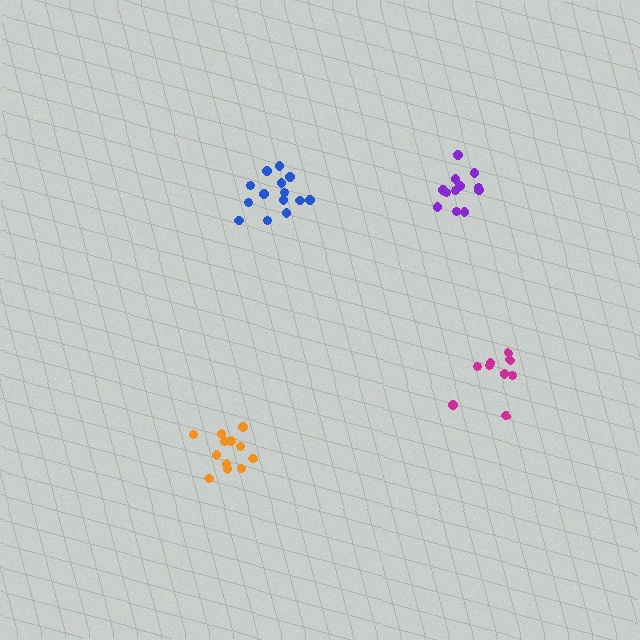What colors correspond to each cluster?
The clusters are colored: purple, orange, blue, magenta.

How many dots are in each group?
Group 1: 13 dots, Group 2: 12 dots, Group 3: 14 dots, Group 4: 9 dots (48 total).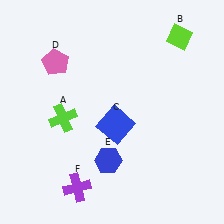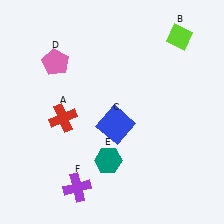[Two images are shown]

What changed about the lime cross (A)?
In Image 1, A is lime. In Image 2, it changed to red.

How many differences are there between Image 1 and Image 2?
There are 2 differences between the two images.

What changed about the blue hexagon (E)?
In Image 1, E is blue. In Image 2, it changed to teal.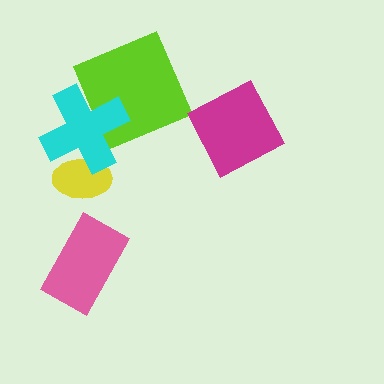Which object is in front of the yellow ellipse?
The cyan cross is in front of the yellow ellipse.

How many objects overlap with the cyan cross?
2 objects overlap with the cyan cross.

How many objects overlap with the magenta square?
0 objects overlap with the magenta square.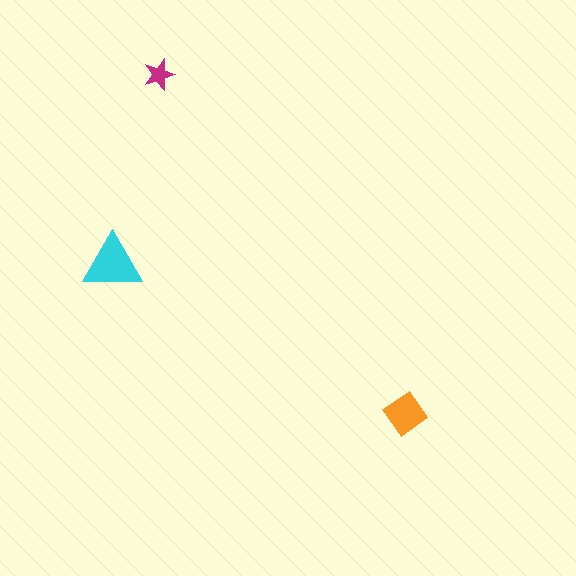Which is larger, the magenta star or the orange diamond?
The orange diamond.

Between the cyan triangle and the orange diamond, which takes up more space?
The cyan triangle.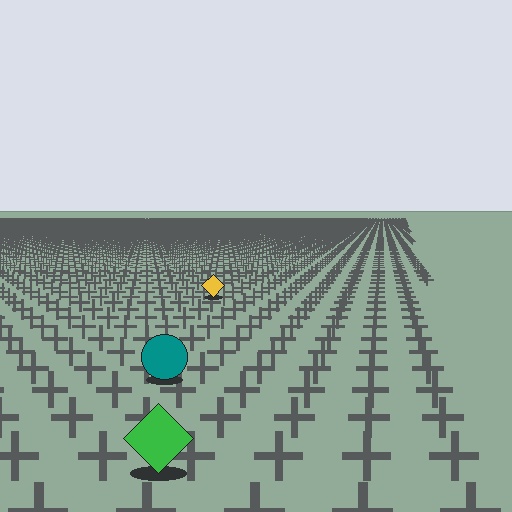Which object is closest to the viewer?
The green diamond is closest. The texture marks near it are larger and more spread out.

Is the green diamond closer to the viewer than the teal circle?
Yes. The green diamond is closer — you can tell from the texture gradient: the ground texture is coarser near it.